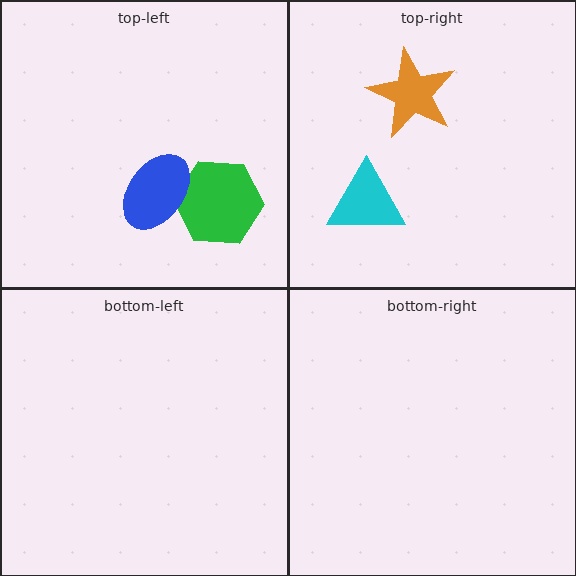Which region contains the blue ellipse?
The top-left region.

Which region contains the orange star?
The top-right region.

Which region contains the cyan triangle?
The top-right region.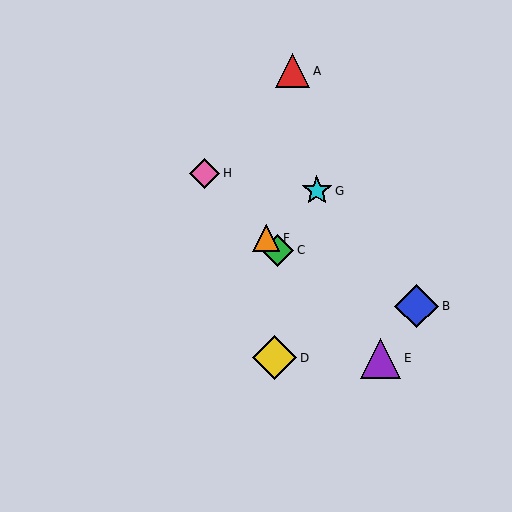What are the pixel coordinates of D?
Object D is at (275, 358).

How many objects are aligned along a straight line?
4 objects (C, E, F, H) are aligned along a straight line.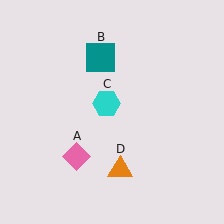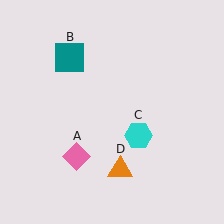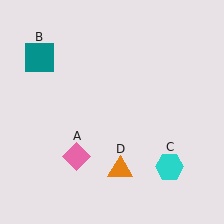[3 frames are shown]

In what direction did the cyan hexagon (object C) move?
The cyan hexagon (object C) moved down and to the right.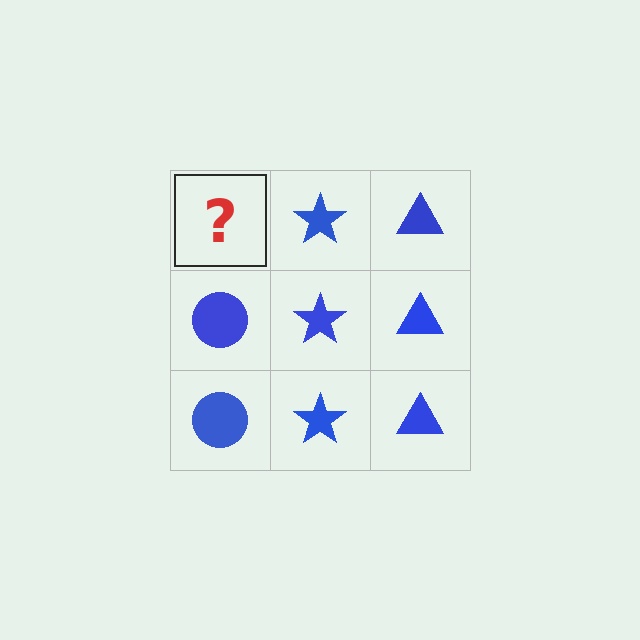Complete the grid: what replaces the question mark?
The question mark should be replaced with a blue circle.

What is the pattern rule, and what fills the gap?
The rule is that each column has a consistent shape. The gap should be filled with a blue circle.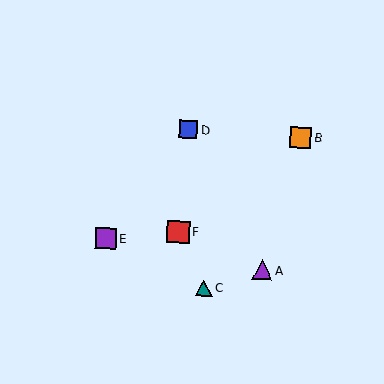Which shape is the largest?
The red square (labeled F) is the largest.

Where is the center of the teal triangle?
The center of the teal triangle is at (204, 288).